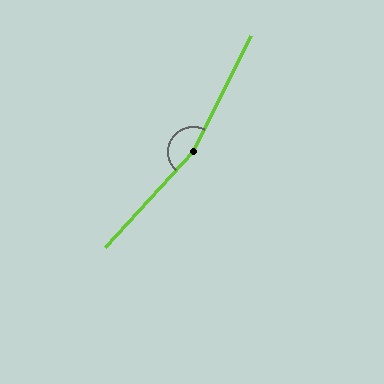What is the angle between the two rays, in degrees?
Approximately 164 degrees.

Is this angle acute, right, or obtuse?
It is obtuse.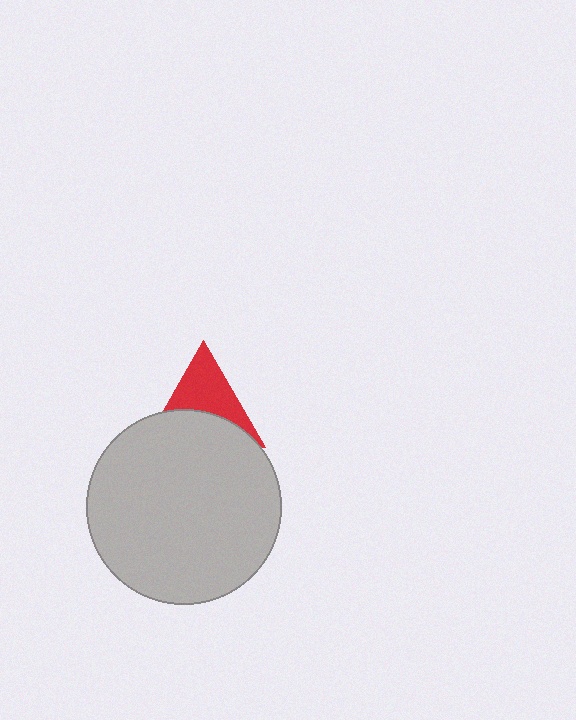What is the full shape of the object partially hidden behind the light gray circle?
The partially hidden object is a red triangle.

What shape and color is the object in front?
The object in front is a light gray circle.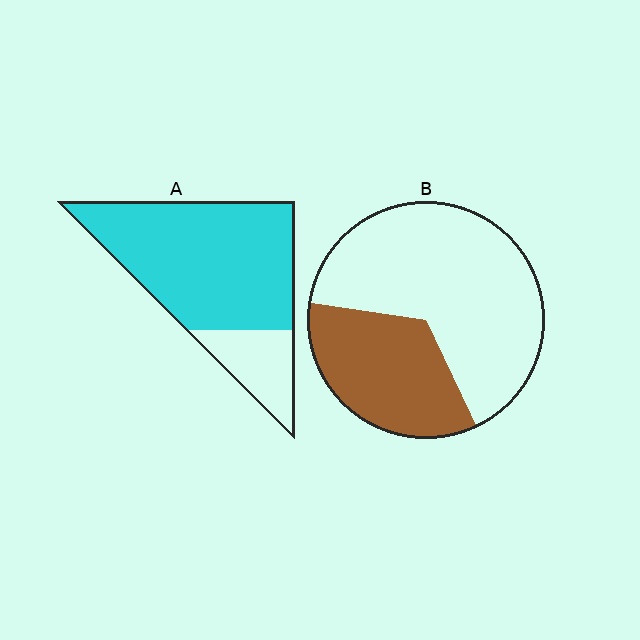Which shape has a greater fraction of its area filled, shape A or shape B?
Shape A.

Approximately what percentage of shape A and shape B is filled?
A is approximately 80% and B is approximately 35%.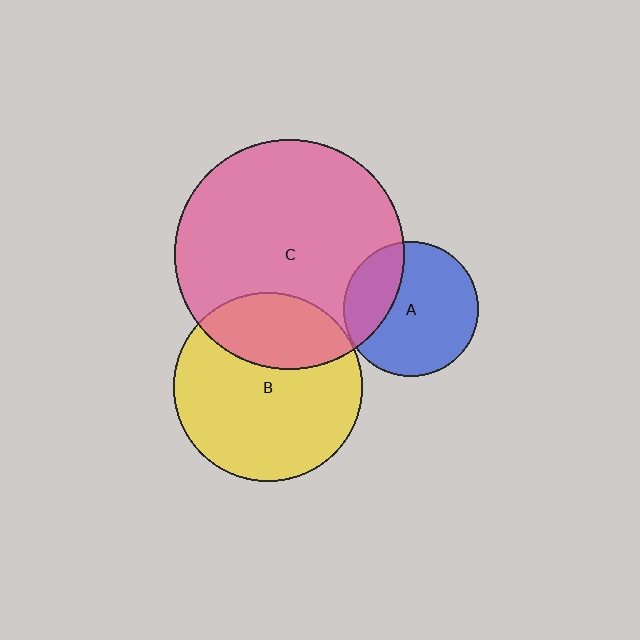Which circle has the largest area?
Circle C (pink).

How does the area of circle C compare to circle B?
Approximately 1.5 times.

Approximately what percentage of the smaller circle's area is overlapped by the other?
Approximately 30%.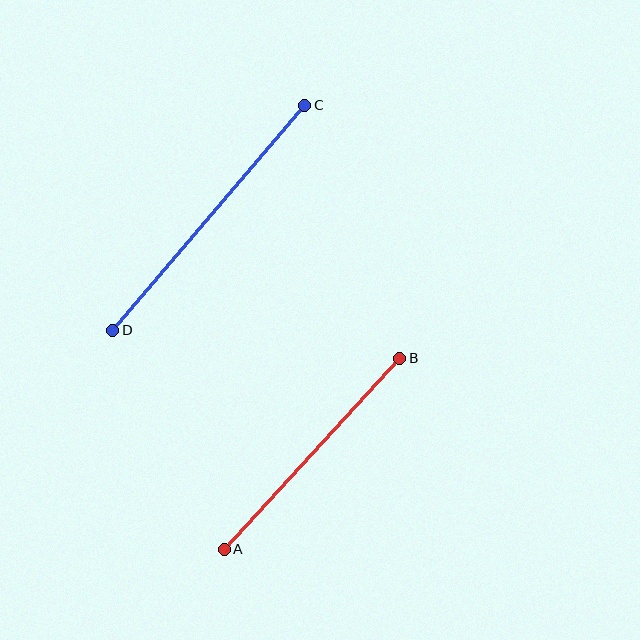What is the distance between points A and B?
The distance is approximately 259 pixels.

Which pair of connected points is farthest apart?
Points C and D are farthest apart.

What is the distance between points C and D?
The distance is approximately 296 pixels.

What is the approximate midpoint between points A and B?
The midpoint is at approximately (312, 454) pixels.